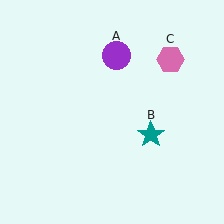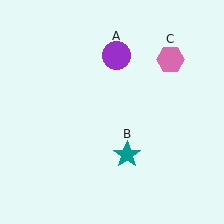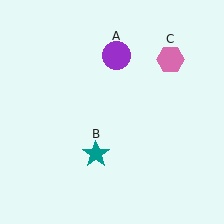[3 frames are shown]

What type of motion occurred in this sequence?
The teal star (object B) rotated clockwise around the center of the scene.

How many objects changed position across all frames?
1 object changed position: teal star (object B).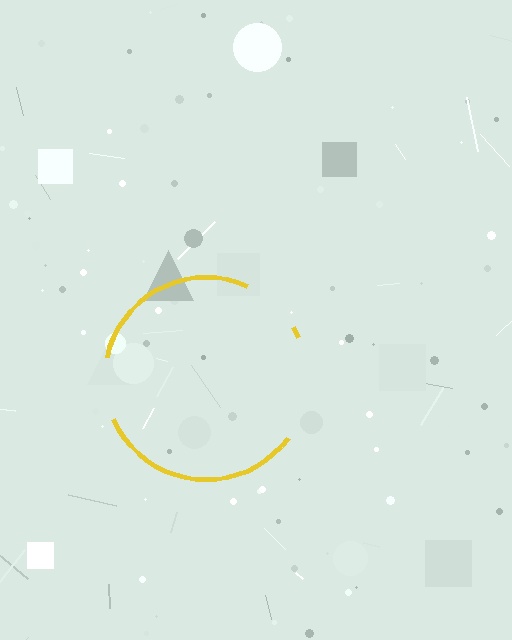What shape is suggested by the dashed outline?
The dashed outline suggests a circle.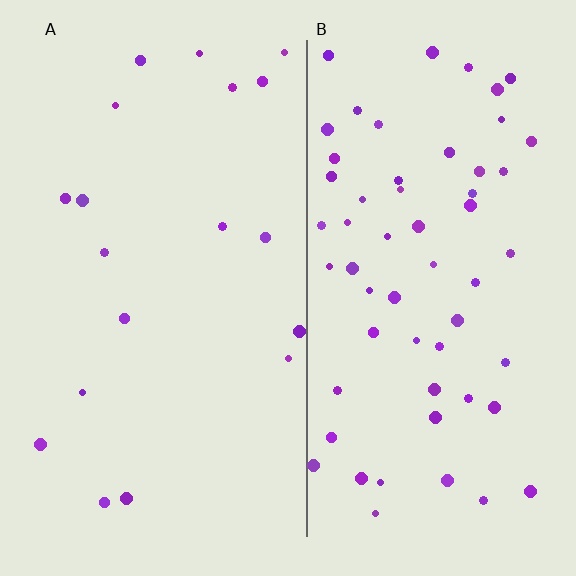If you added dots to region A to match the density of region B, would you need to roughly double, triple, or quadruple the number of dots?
Approximately triple.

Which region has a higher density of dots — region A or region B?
B (the right).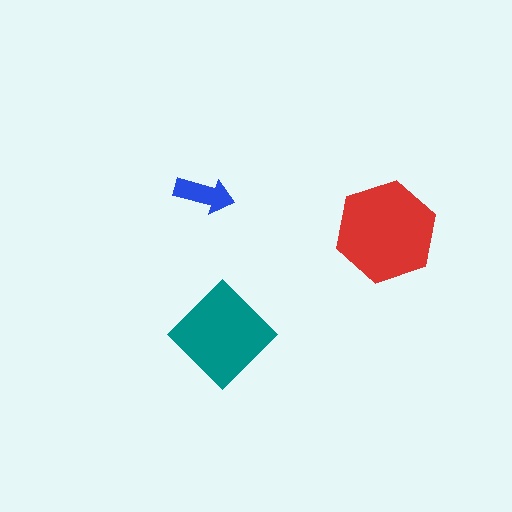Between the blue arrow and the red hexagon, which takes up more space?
The red hexagon.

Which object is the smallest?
The blue arrow.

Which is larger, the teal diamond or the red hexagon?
The red hexagon.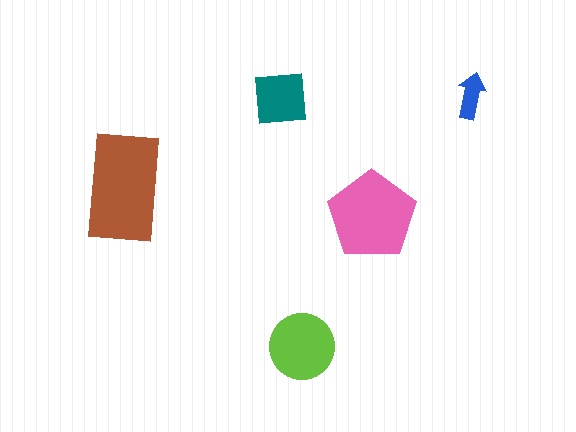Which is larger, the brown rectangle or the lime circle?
The brown rectangle.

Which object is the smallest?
The blue arrow.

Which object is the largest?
The brown rectangle.